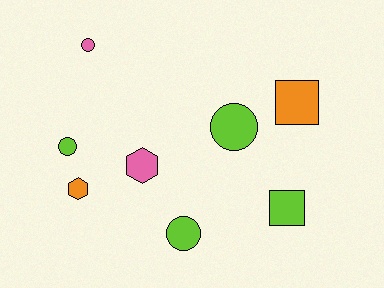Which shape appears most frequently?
Circle, with 4 objects.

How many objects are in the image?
There are 8 objects.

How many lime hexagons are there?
There are no lime hexagons.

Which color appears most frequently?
Lime, with 4 objects.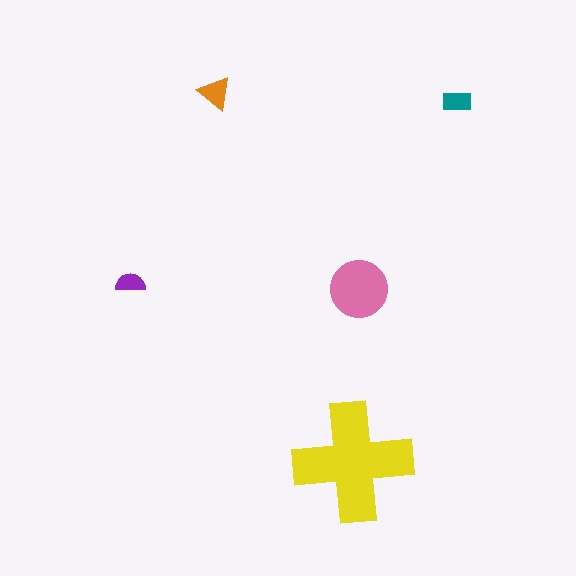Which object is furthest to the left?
The purple semicircle is leftmost.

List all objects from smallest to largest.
The purple semicircle, the teal rectangle, the orange triangle, the pink circle, the yellow cross.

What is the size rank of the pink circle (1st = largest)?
2nd.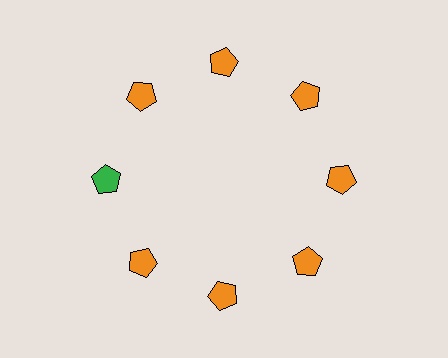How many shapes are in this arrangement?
There are 8 shapes arranged in a ring pattern.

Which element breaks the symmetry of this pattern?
The green pentagon at roughly the 9 o'clock position breaks the symmetry. All other shapes are orange pentagons.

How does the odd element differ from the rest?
It has a different color: green instead of orange.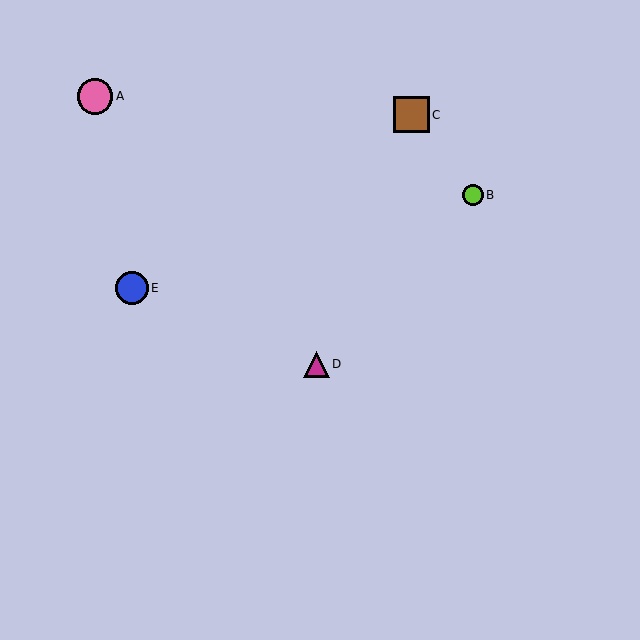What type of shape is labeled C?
Shape C is a brown square.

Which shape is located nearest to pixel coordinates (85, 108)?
The pink circle (labeled A) at (95, 96) is nearest to that location.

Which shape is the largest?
The brown square (labeled C) is the largest.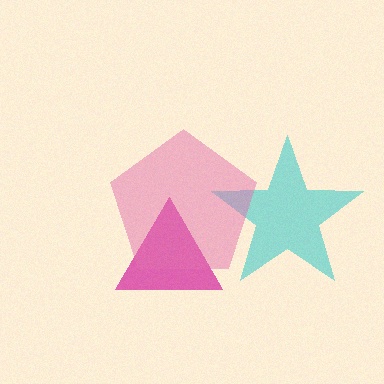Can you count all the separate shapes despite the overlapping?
Yes, there are 3 separate shapes.